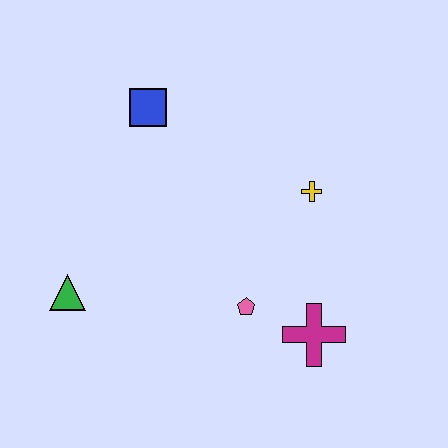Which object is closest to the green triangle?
The pink pentagon is closest to the green triangle.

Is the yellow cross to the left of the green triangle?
No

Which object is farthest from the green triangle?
The yellow cross is farthest from the green triangle.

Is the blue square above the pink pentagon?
Yes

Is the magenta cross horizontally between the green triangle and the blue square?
No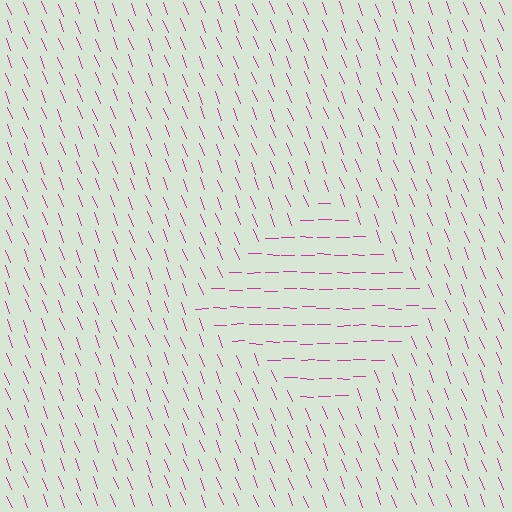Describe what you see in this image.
The image is filled with small magenta line segments. A diamond region in the image has lines oriented differently from the surrounding lines, creating a visible texture boundary.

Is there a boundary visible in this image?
Yes, there is a texture boundary formed by a change in line orientation.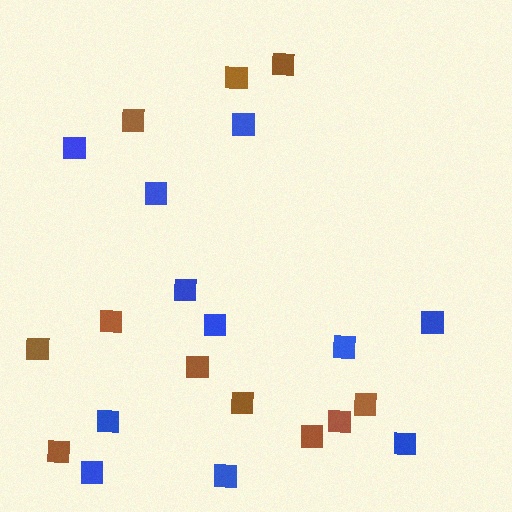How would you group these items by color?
There are 2 groups: one group of blue squares (11) and one group of brown squares (11).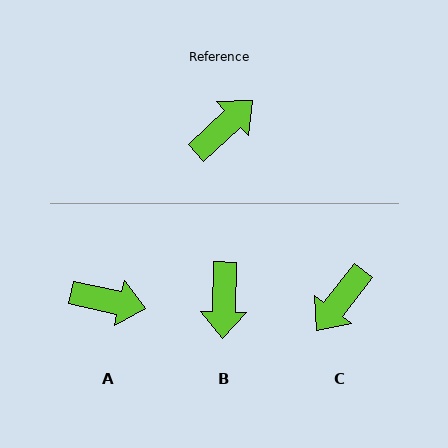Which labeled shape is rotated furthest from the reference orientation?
C, about 170 degrees away.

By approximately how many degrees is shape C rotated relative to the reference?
Approximately 170 degrees clockwise.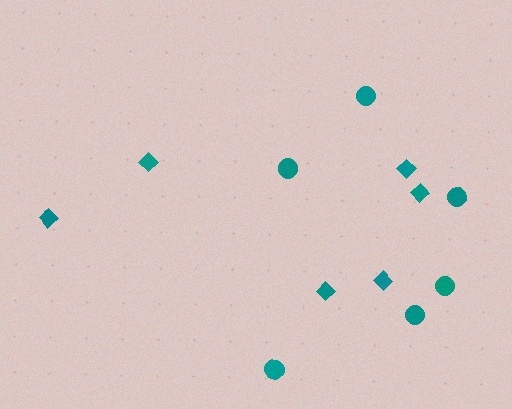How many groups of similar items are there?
There are 2 groups: one group of diamonds (6) and one group of circles (6).